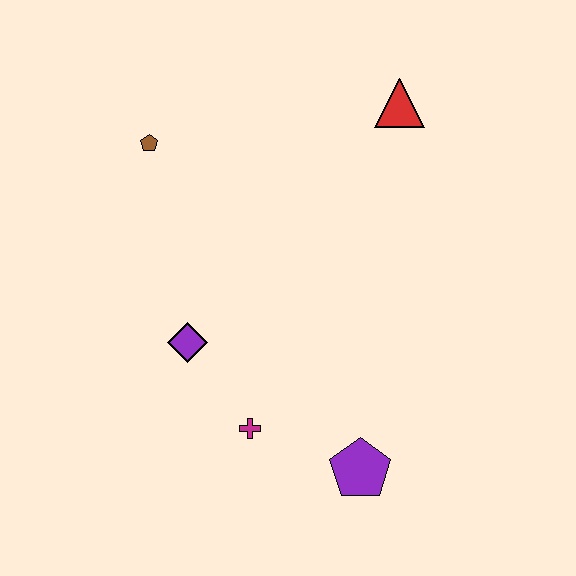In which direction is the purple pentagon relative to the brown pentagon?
The purple pentagon is below the brown pentagon.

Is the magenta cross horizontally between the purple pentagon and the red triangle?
No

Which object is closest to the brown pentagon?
The purple diamond is closest to the brown pentagon.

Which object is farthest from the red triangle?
The purple pentagon is farthest from the red triangle.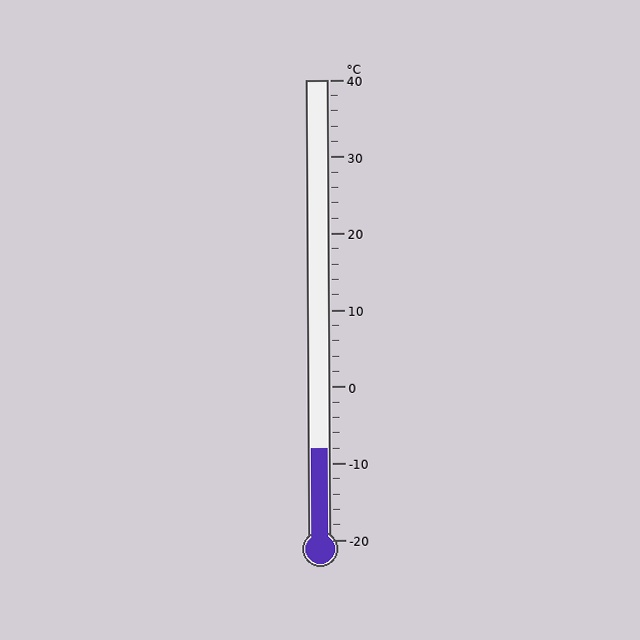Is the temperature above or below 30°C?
The temperature is below 30°C.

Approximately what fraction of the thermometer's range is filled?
The thermometer is filled to approximately 20% of its range.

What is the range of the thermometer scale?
The thermometer scale ranges from -20°C to 40°C.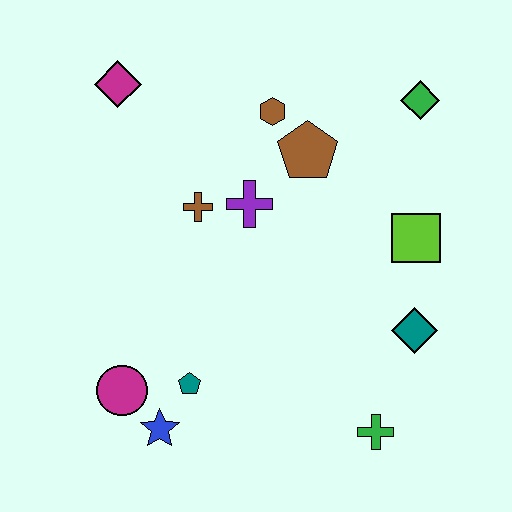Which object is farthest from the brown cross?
The green cross is farthest from the brown cross.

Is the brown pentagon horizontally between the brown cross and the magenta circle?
No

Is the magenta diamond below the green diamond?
No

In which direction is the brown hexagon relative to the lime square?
The brown hexagon is to the left of the lime square.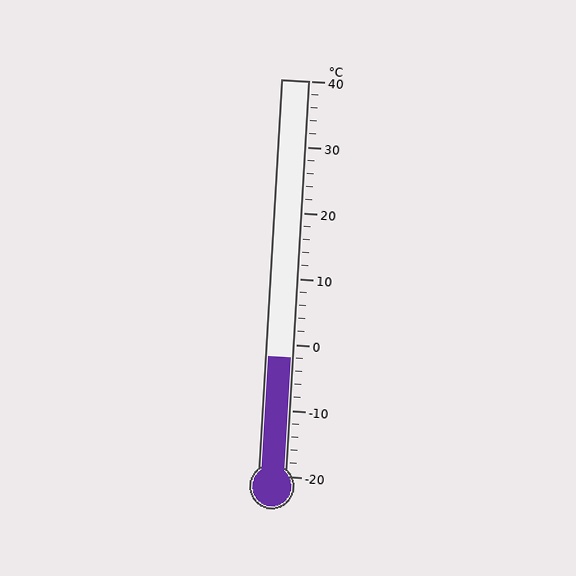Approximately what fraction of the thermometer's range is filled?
The thermometer is filled to approximately 30% of its range.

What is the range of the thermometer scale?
The thermometer scale ranges from -20°C to 40°C.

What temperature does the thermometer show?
The thermometer shows approximately -2°C.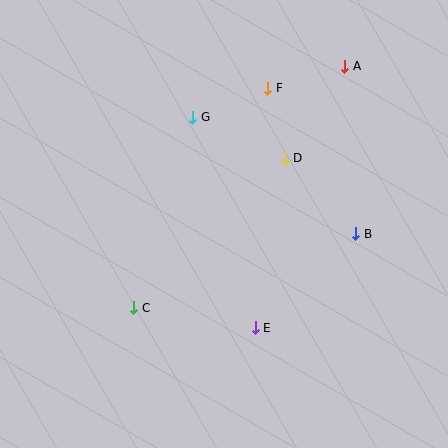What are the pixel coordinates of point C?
Point C is at (134, 308).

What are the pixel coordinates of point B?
Point B is at (356, 234).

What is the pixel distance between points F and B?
The distance between F and B is 170 pixels.